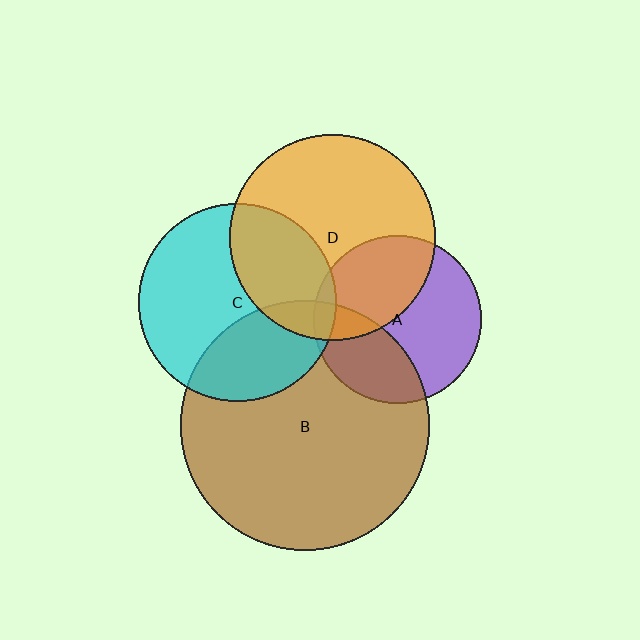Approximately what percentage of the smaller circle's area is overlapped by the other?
Approximately 30%.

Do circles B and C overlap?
Yes.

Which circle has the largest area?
Circle B (brown).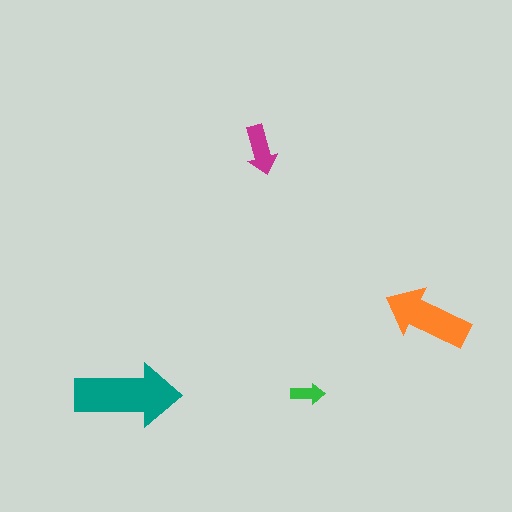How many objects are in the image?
There are 4 objects in the image.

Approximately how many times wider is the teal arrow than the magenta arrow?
About 2 times wider.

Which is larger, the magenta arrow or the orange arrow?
The orange one.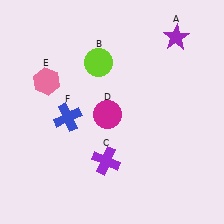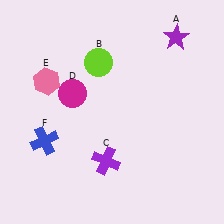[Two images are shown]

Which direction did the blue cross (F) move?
The blue cross (F) moved left.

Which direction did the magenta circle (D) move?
The magenta circle (D) moved left.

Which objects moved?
The objects that moved are: the magenta circle (D), the blue cross (F).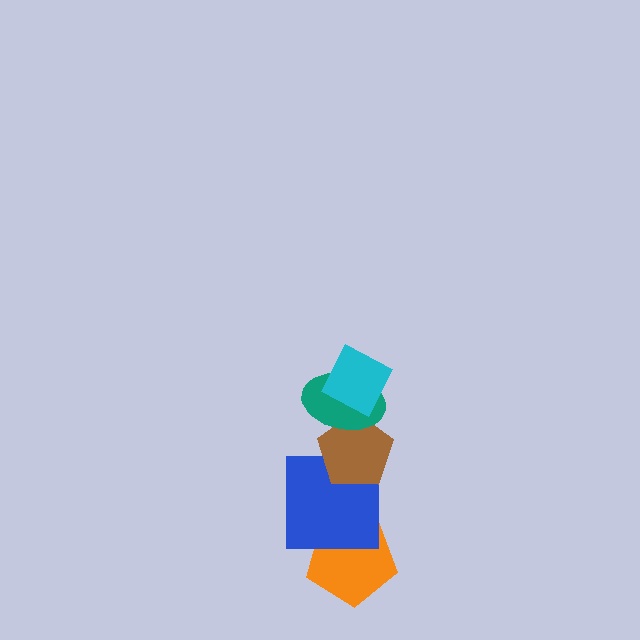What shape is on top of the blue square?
The brown pentagon is on top of the blue square.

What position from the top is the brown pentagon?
The brown pentagon is 3rd from the top.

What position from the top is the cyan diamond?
The cyan diamond is 1st from the top.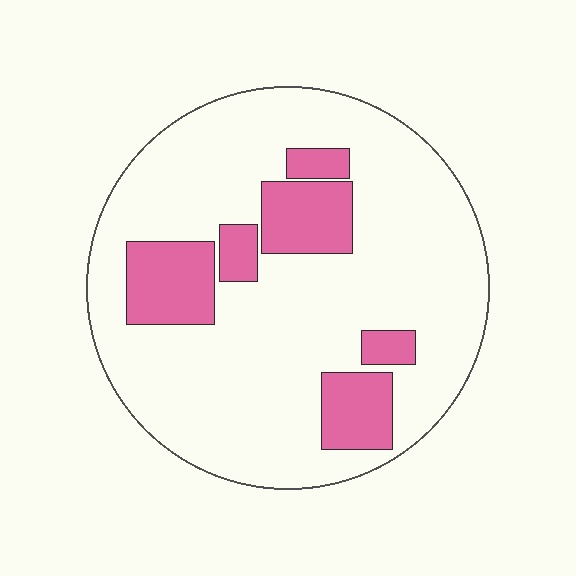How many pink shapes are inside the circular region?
6.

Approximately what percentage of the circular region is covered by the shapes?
Approximately 20%.